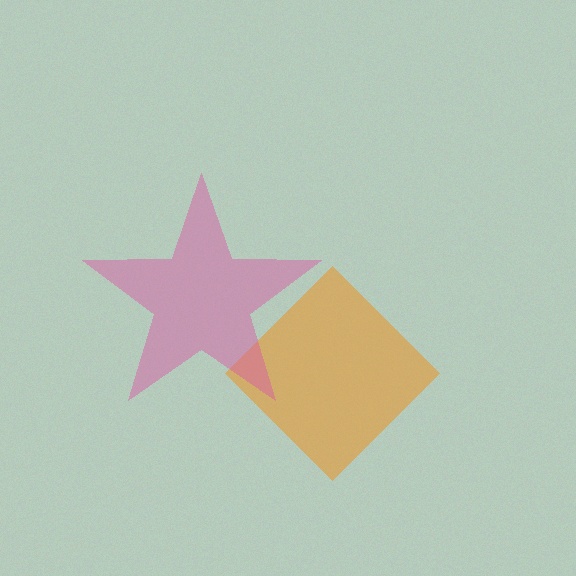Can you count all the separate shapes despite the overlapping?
Yes, there are 2 separate shapes.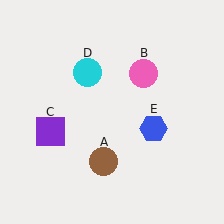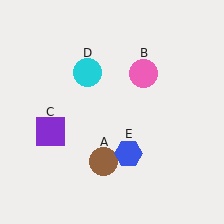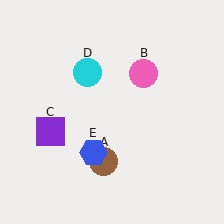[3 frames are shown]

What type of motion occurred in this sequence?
The blue hexagon (object E) rotated clockwise around the center of the scene.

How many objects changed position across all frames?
1 object changed position: blue hexagon (object E).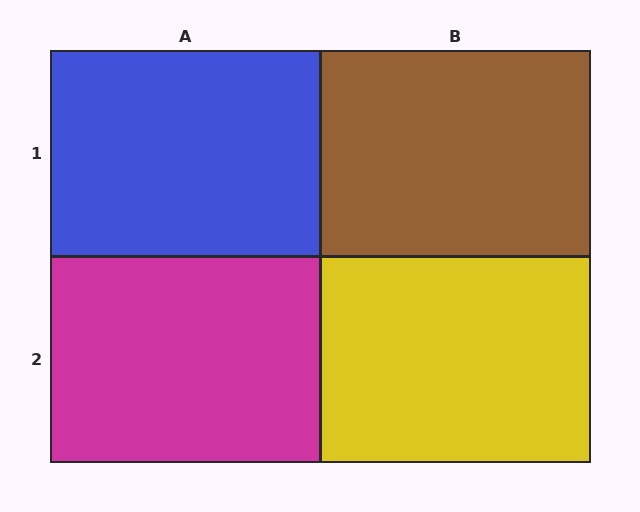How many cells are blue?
1 cell is blue.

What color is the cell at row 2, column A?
Magenta.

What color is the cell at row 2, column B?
Yellow.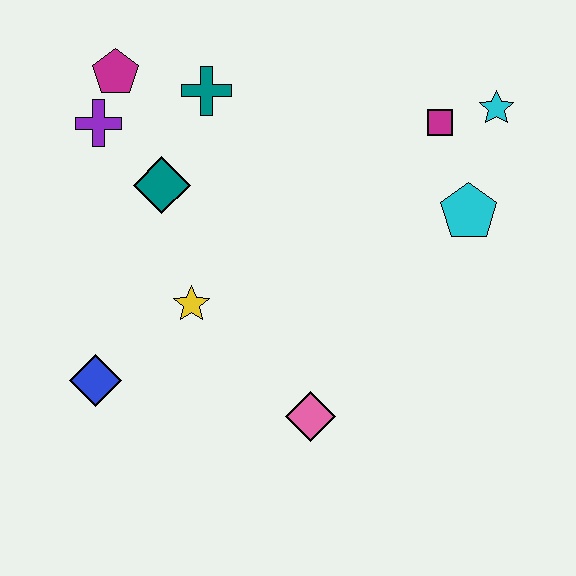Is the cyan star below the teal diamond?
No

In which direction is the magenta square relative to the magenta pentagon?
The magenta square is to the right of the magenta pentagon.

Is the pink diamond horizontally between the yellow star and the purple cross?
No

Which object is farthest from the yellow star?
The cyan star is farthest from the yellow star.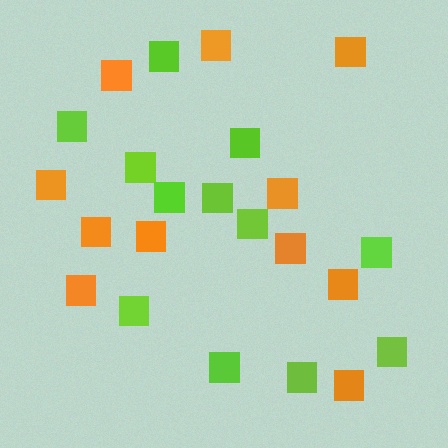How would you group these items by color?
There are 2 groups: one group of lime squares (12) and one group of orange squares (11).